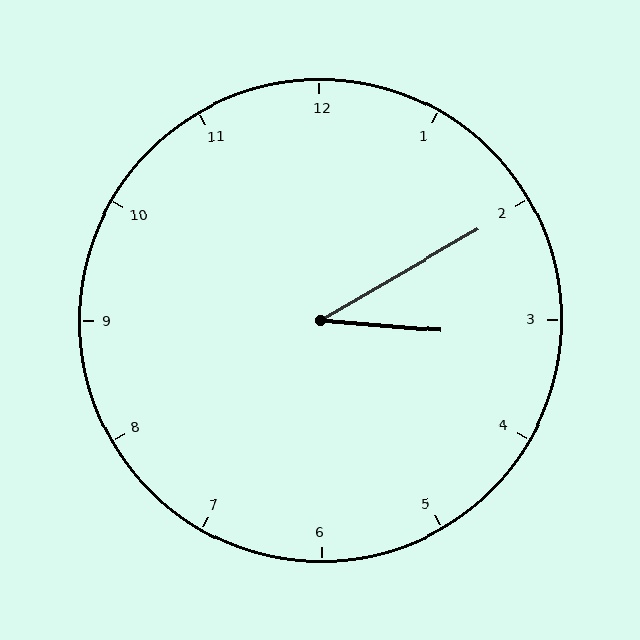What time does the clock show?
3:10.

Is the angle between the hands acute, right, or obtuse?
It is acute.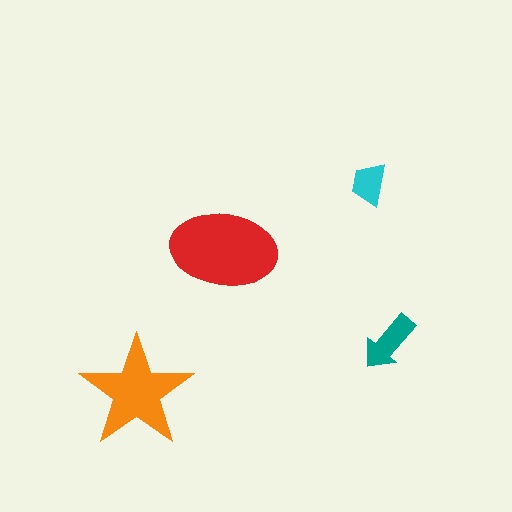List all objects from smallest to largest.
The cyan trapezoid, the teal arrow, the orange star, the red ellipse.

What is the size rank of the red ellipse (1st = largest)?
1st.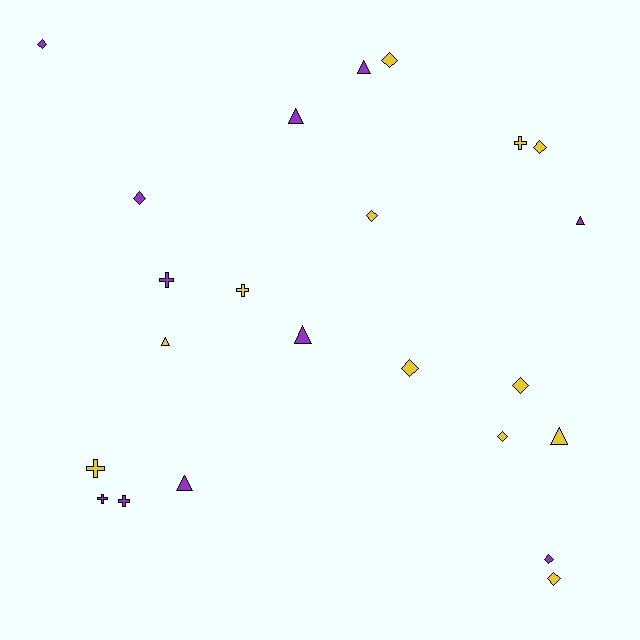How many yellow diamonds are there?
There are 7 yellow diamonds.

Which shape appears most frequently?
Diamond, with 10 objects.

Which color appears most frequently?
Yellow, with 12 objects.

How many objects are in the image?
There are 23 objects.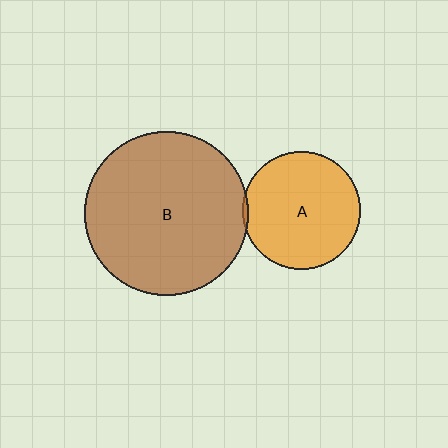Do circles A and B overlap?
Yes.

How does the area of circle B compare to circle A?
Approximately 1.9 times.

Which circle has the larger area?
Circle B (brown).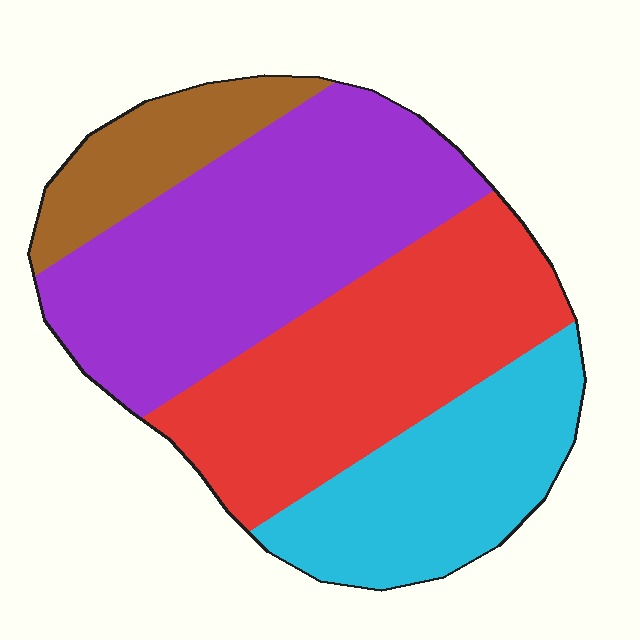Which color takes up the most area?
Purple, at roughly 35%.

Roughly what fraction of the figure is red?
Red takes up about one third (1/3) of the figure.